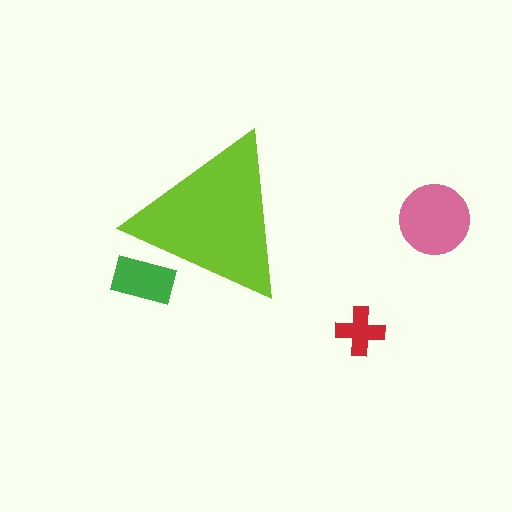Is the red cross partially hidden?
No, the red cross is fully visible.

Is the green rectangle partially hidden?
Yes, the green rectangle is partially hidden behind the lime triangle.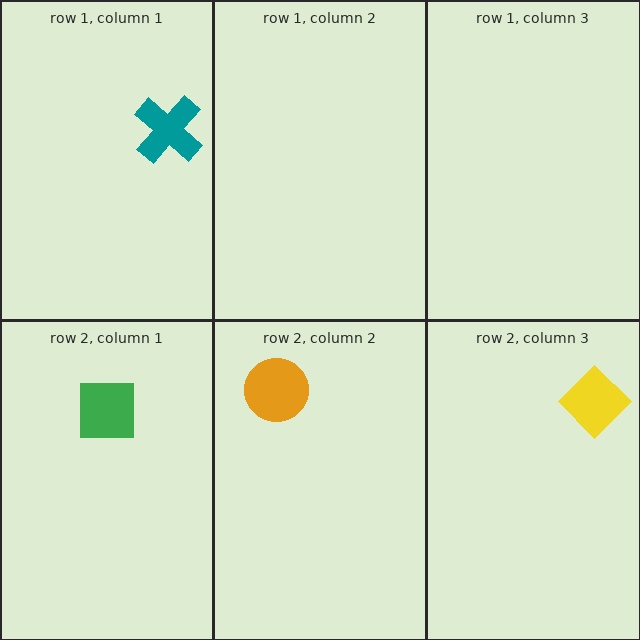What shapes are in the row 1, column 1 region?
The teal cross.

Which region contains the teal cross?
The row 1, column 1 region.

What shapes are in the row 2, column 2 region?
The orange circle.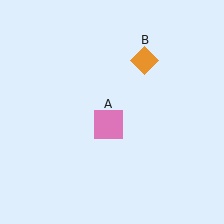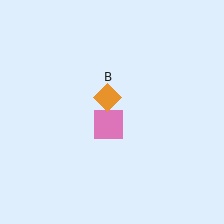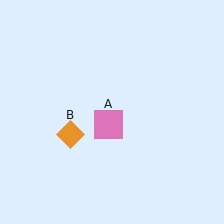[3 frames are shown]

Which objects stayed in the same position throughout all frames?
Pink square (object A) remained stationary.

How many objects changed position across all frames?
1 object changed position: orange diamond (object B).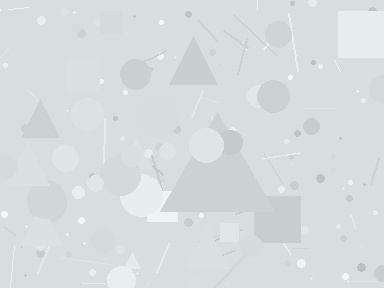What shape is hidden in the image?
A triangle is hidden in the image.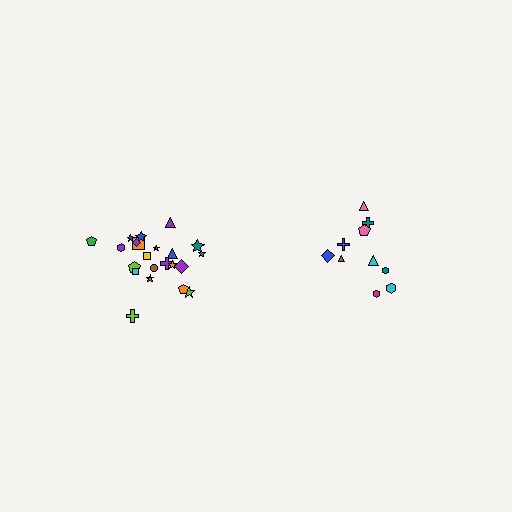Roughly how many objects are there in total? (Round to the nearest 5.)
Roughly 30 objects in total.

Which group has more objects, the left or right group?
The left group.